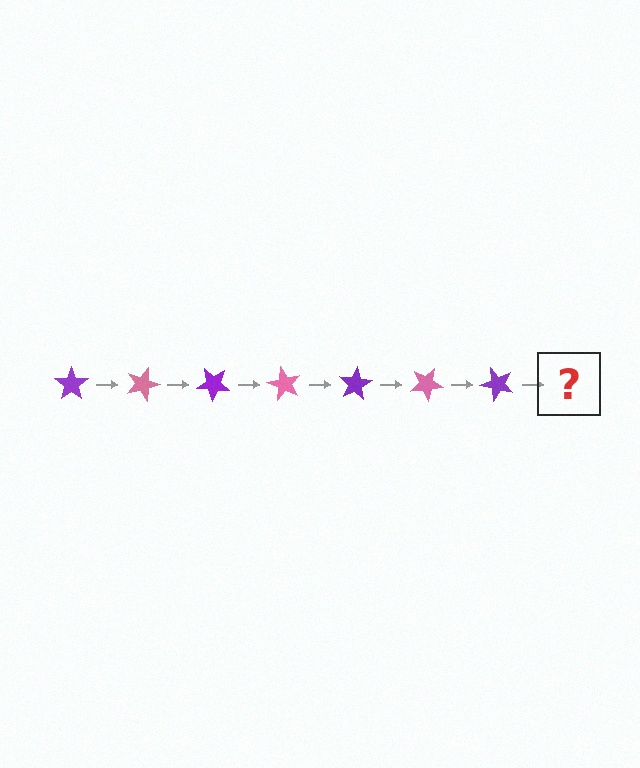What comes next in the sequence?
The next element should be a pink star, rotated 140 degrees from the start.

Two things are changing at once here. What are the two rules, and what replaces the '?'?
The two rules are that it rotates 20 degrees each step and the color cycles through purple and pink. The '?' should be a pink star, rotated 140 degrees from the start.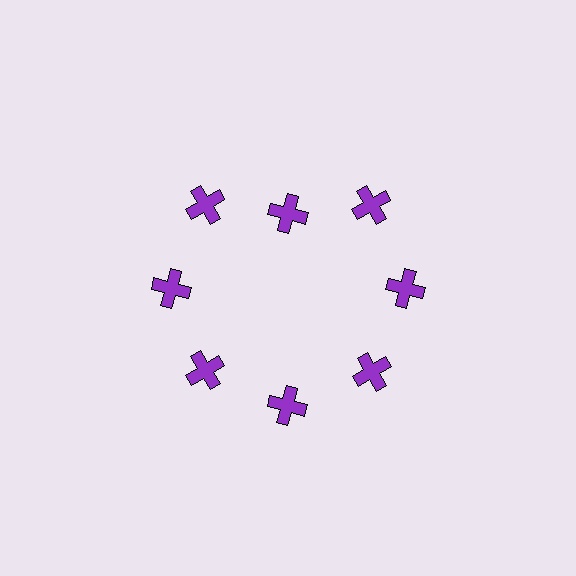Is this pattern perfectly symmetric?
No. The 8 purple crosses are arranged in a ring, but one element near the 12 o'clock position is pulled inward toward the center, breaking the 8-fold rotational symmetry.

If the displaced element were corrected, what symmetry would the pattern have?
It would have 8-fold rotational symmetry — the pattern would map onto itself every 45 degrees.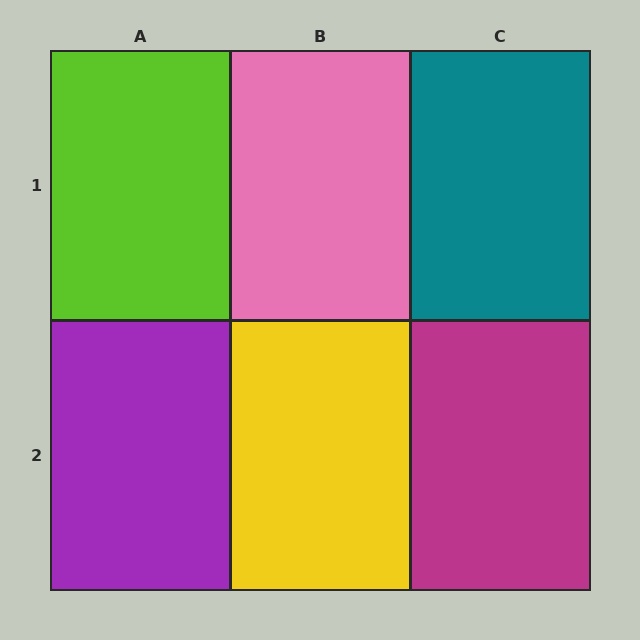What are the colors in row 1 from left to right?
Lime, pink, teal.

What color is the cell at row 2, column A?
Purple.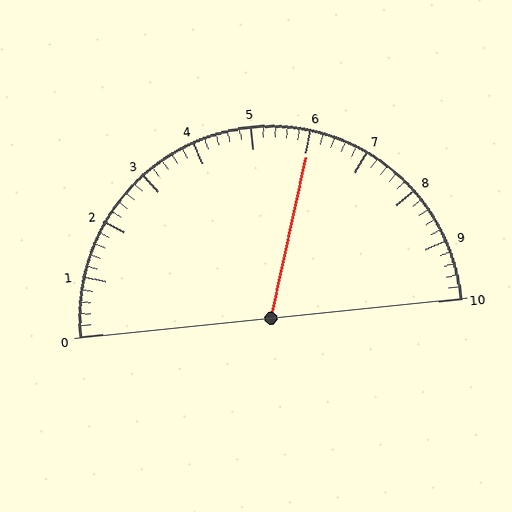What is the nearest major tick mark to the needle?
The nearest major tick mark is 6.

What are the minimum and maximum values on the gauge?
The gauge ranges from 0 to 10.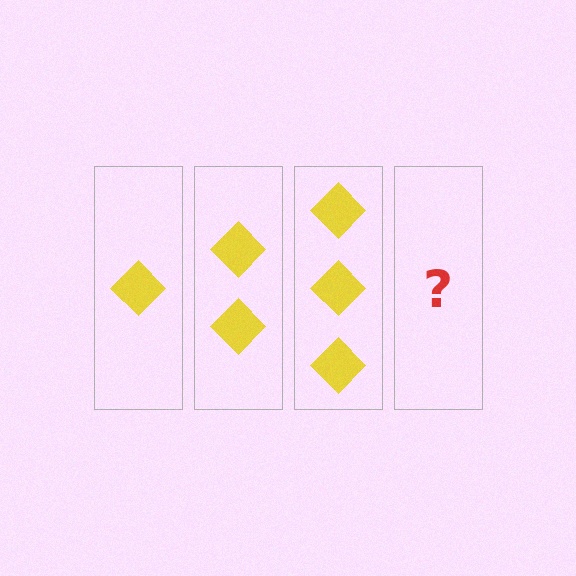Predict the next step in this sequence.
The next step is 4 diamonds.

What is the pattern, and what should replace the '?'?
The pattern is that each step adds one more diamond. The '?' should be 4 diamonds.